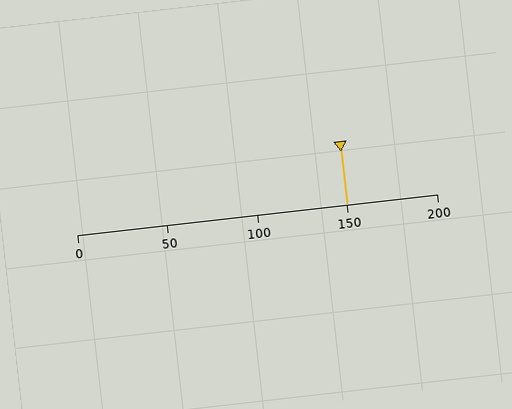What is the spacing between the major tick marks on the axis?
The major ticks are spaced 50 apart.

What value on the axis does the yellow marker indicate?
The marker indicates approximately 150.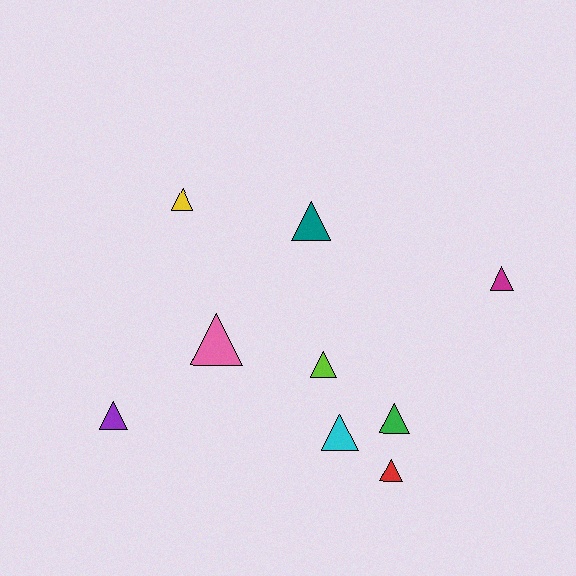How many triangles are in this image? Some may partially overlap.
There are 9 triangles.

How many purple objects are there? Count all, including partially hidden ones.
There is 1 purple object.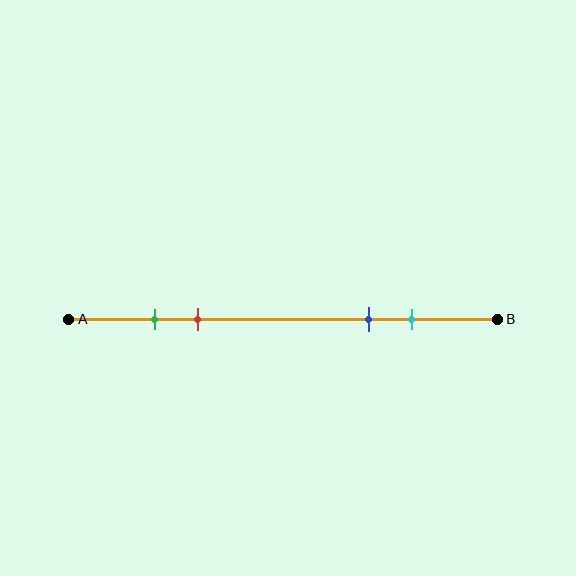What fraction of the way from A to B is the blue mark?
The blue mark is approximately 70% (0.7) of the way from A to B.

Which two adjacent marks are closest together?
The green and red marks are the closest adjacent pair.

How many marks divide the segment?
There are 4 marks dividing the segment.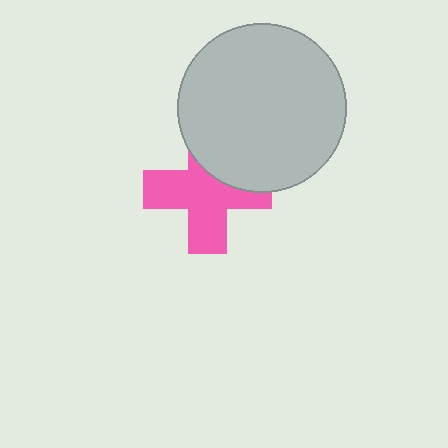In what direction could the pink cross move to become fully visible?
The pink cross could move down. That would shift it out from behind the light gray circle entirely.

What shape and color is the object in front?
The object in front is a light gray circle.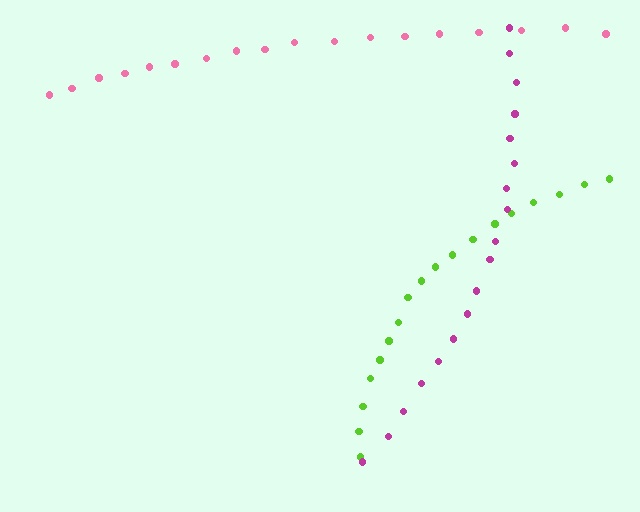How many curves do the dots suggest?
There are 3 distinct paths.